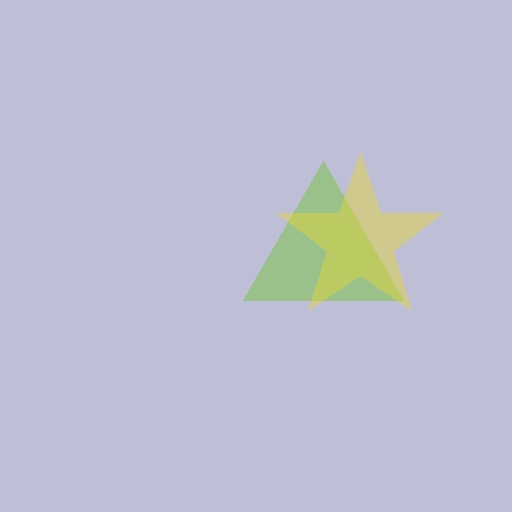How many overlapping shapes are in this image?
There are 2 overlapping shapes in the image.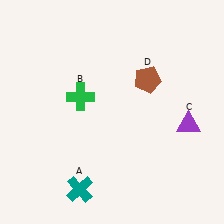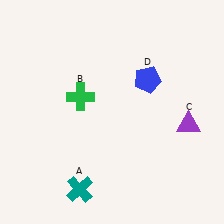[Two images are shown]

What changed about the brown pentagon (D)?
In Image 1, D is brown. In Image 2, it changed to blue.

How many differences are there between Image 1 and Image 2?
There is 1 difference between the two images.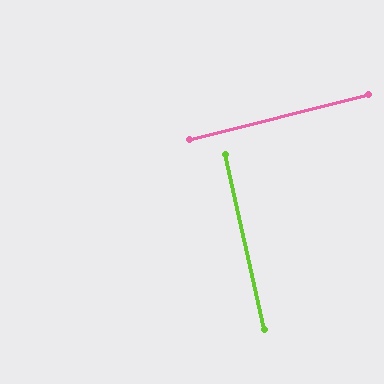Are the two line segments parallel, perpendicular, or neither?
Perpendicular — they meet at approximately 89°.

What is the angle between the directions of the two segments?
Approximately 89 degrees.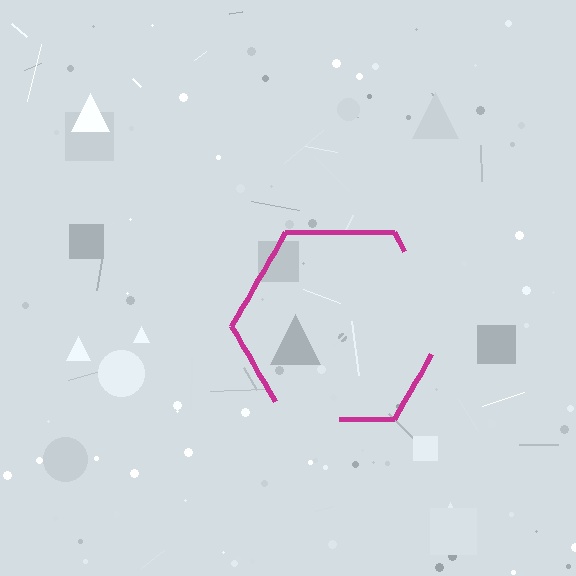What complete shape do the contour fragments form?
The contour fragments form a hexagon.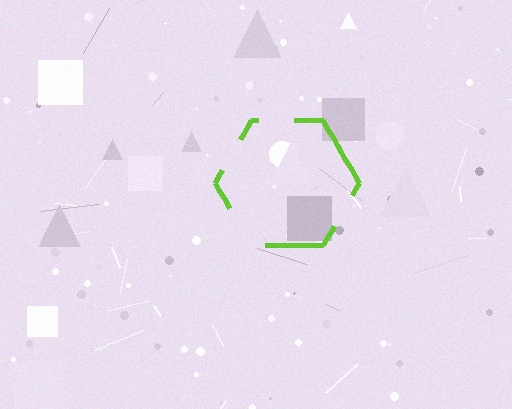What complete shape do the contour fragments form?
The contour fragments form a hexagon.